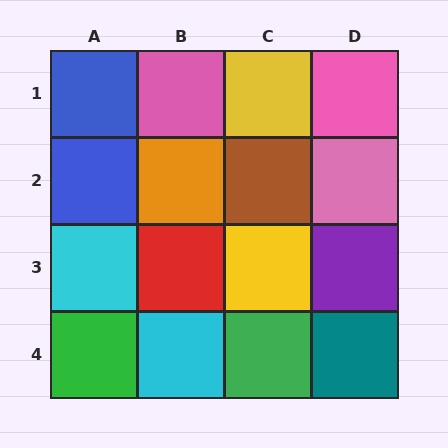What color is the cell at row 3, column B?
Red.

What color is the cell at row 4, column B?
Cyan.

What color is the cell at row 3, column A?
Cyan.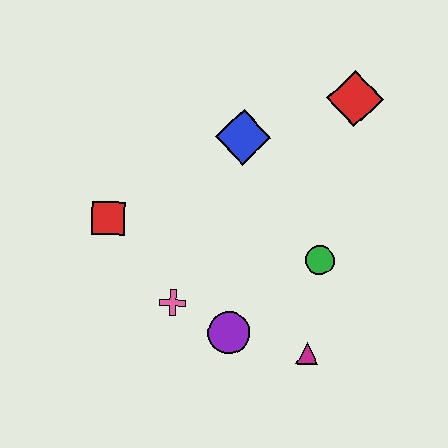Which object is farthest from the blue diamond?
The magenta triangle is farthest from the blue diamond.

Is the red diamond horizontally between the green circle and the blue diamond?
No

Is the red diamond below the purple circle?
No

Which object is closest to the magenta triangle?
The purple circle is closest to the magenta triangle.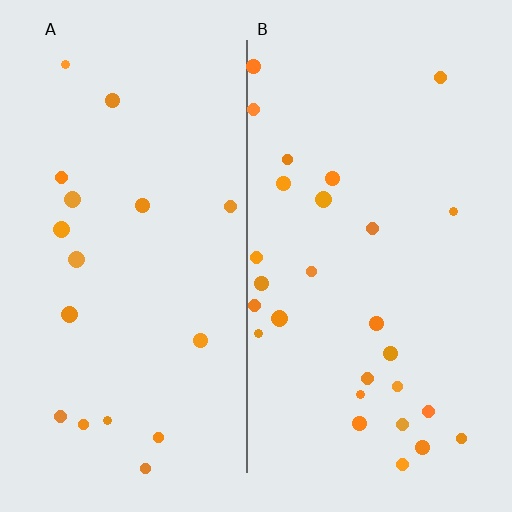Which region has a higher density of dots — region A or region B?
B (the right).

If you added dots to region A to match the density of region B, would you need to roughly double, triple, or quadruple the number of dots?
Approximately double.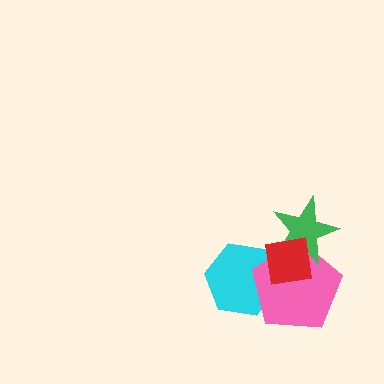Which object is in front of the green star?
The red square is in front of the green star.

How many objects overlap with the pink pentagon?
3 objects overlap with the pink pentagon.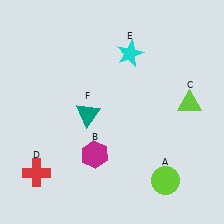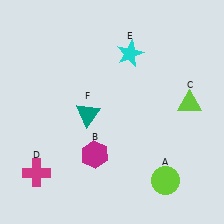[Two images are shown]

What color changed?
The cross (D) changed from red in Image 1 to magenta in Image 2.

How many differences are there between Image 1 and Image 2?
There is 1 difference between the two images.